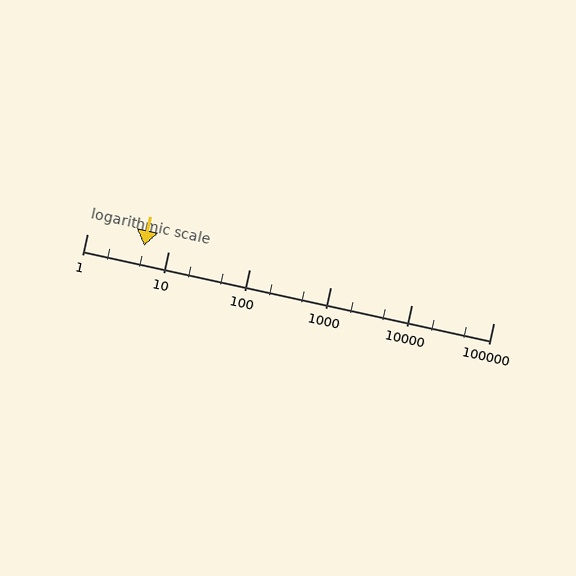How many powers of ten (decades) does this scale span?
The scale spans 5 decades, from 1 to 100000.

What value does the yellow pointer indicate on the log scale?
The pointer indicates approximately 5.1.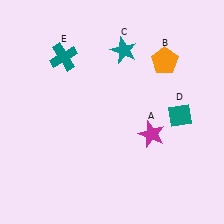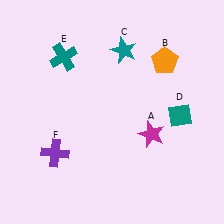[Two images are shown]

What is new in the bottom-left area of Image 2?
A purple cross (F) was added in the bottom-left area of Image 2.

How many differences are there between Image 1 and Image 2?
There is 1 difference between the two images.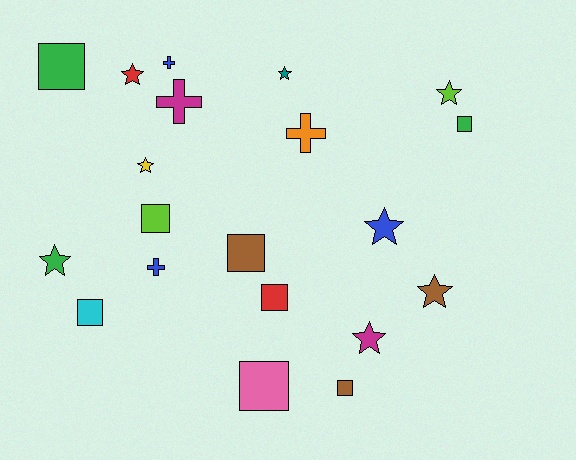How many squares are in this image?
There are 8 squares.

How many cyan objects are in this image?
There is 1 cyan object.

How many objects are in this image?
There are 20 objects.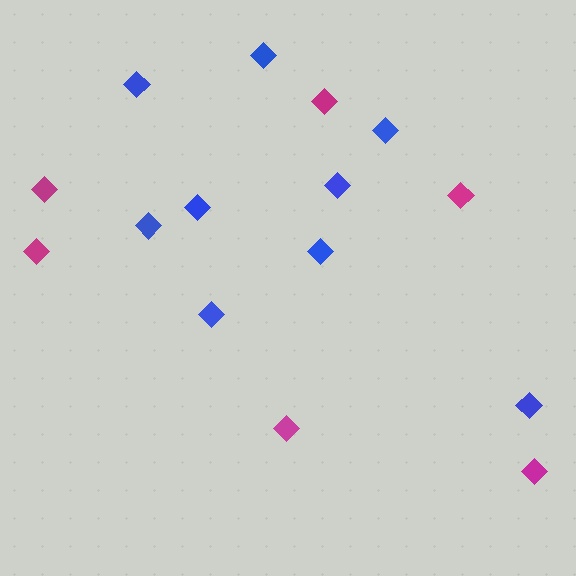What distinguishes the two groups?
There are 2 groups: one group of blue diamonds (9) and one group of magenta diamonds (6).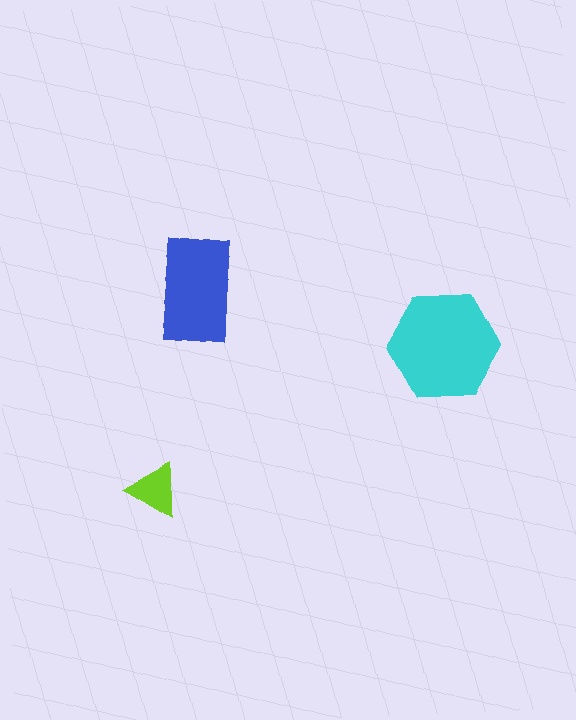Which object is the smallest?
The lime triangle.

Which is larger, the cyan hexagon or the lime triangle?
The cyan hexagon.